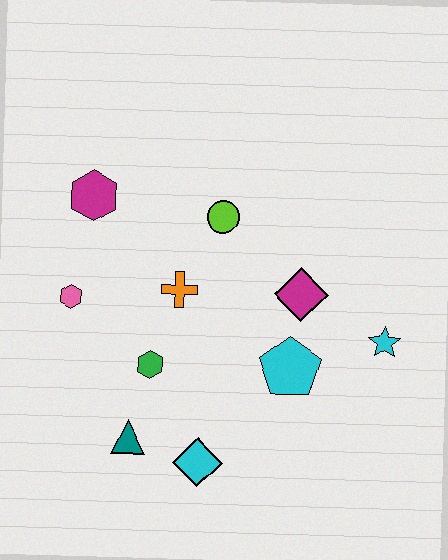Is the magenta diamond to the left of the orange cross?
No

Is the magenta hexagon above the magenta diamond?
Yes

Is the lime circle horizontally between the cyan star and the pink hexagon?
Yes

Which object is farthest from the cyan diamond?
The magenta hexagon is farthest from the cyan diamond.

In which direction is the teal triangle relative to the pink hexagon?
The teal triangle is below the pink hexagon.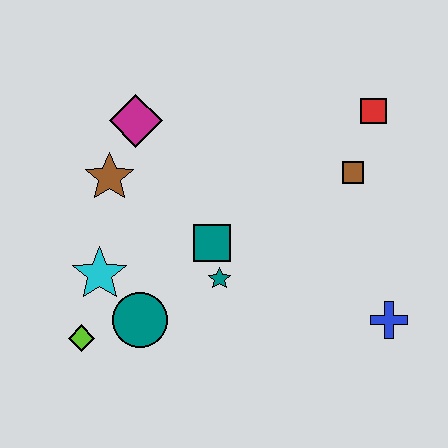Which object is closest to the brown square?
The red square is closest to the brown square.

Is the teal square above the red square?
No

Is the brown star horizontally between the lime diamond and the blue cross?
Yes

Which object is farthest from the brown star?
The blue cross is farthest from the brown star.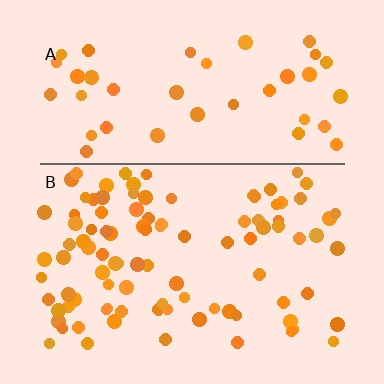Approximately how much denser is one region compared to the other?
Approximately 2.2× — region B over region A.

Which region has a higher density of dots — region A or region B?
B (the bottom).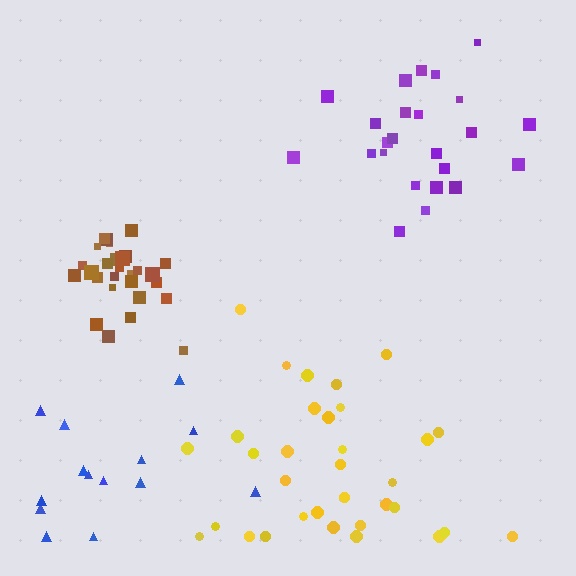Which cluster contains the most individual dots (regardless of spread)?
Yellow (33).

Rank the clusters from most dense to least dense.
brown, purple, yellow, blue.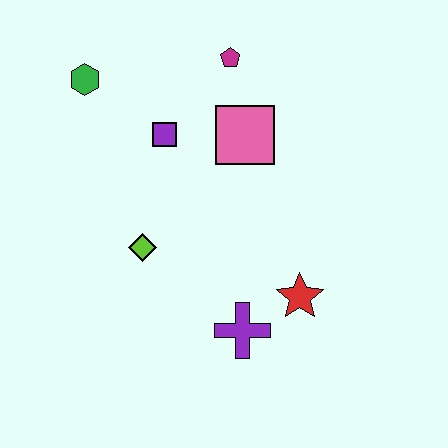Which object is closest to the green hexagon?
The purple square is closest to the green hexagon.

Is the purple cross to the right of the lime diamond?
Yes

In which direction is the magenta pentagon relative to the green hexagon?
The magenta pentagon is to the right of the green hexagon.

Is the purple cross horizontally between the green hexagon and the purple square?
No